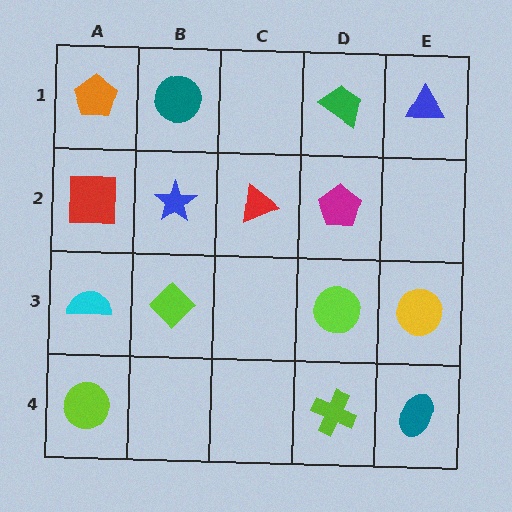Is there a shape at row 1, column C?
No, that cell is empty.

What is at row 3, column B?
A lime diamond.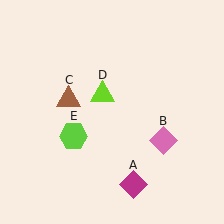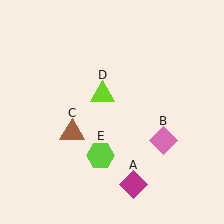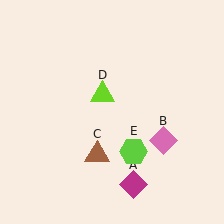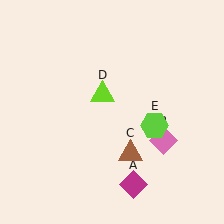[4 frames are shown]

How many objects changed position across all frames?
2 objects changed position: brown triangle (object C), lime hexagon (object E).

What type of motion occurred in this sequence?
The brown triangle (object C), lime hexagon (object E) rotated counterclockwise around the center of the scene.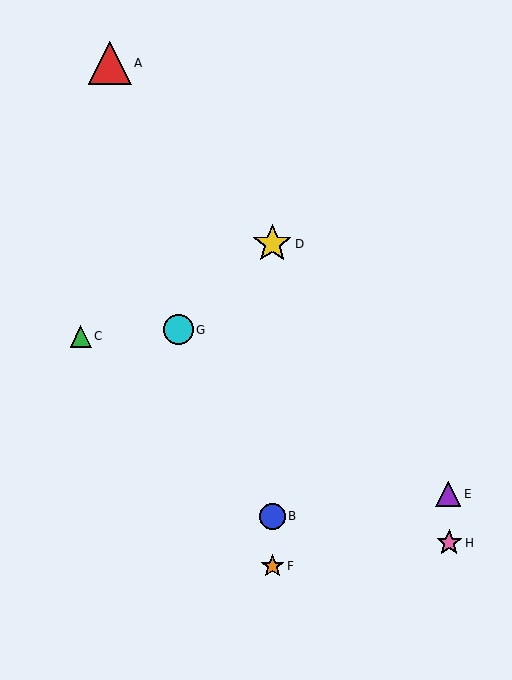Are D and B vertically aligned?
Yes, both are at x≈272.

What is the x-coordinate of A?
Object A is at x≈110.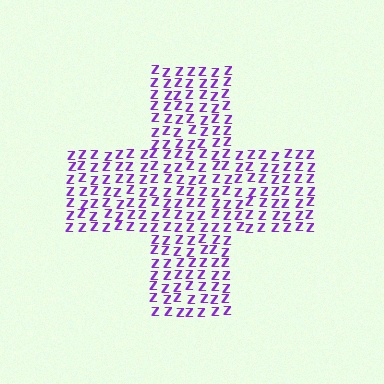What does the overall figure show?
The overall figure shows a cross.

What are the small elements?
The small elements are letter Z's.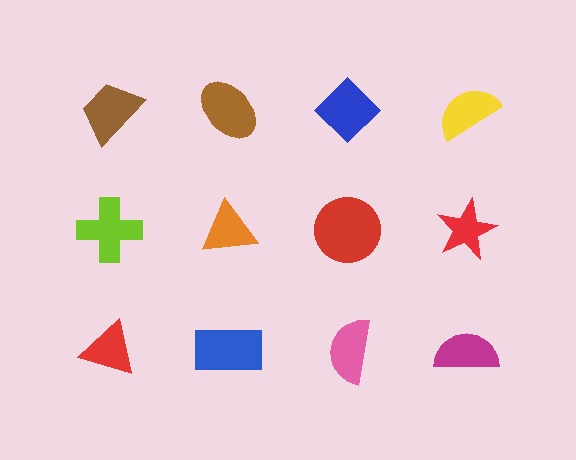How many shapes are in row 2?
4 shapes.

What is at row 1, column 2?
A brown ellipse.